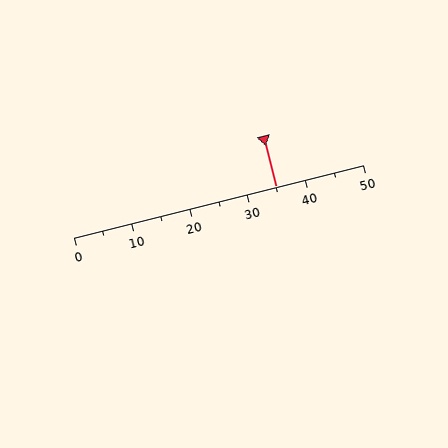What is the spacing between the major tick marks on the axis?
The major ticks are spaced 10 apart.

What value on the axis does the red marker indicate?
The marker indicates approximately 35.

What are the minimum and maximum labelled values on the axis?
The axis runs from 0 to 50.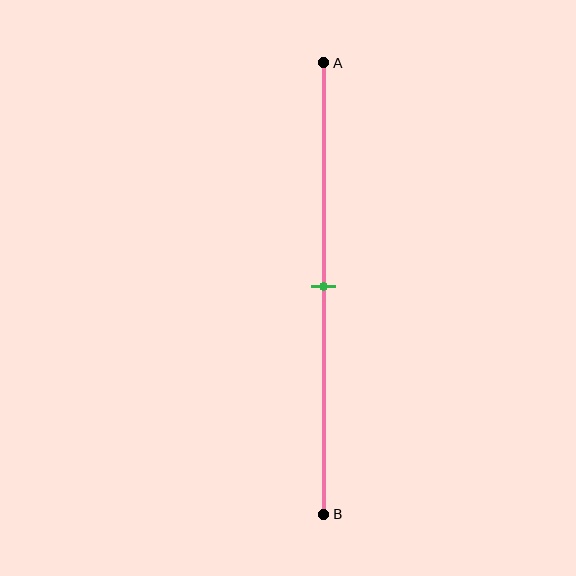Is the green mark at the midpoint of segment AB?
Yes, the mark is approximately at the midpoint.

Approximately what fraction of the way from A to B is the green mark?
The green mark is approximately 50% of the way from A to B.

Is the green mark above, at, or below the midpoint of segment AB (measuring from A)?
The green mark is approximately at the midpoint of segment AB.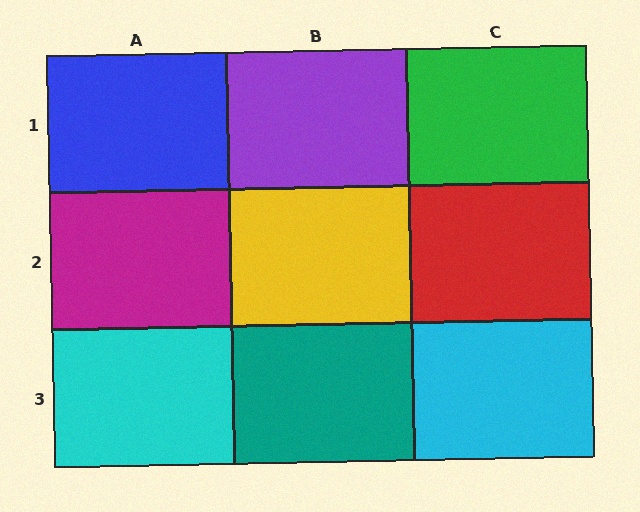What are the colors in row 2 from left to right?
Magenta, yellow, red.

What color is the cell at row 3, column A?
Cyan.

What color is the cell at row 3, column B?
Teal.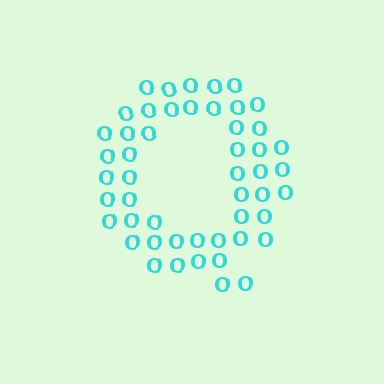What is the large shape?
The large shape is the letter Q.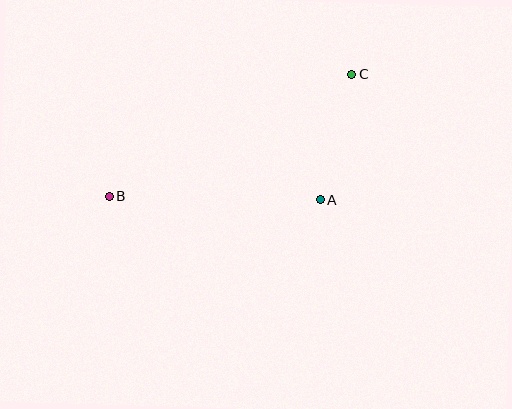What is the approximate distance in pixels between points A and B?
The distance between A and B is approximately 211 pixels.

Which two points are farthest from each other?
Points B and C are farthest from each other.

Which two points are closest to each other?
Points A and C are closest to each other.